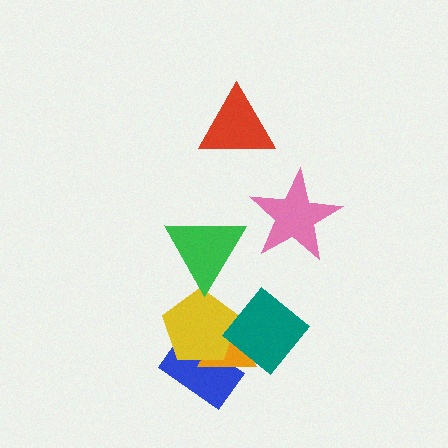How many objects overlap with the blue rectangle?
2 objects overlap with the blue rectangle.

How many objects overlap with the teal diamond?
1 object overlaps with the teal diamond.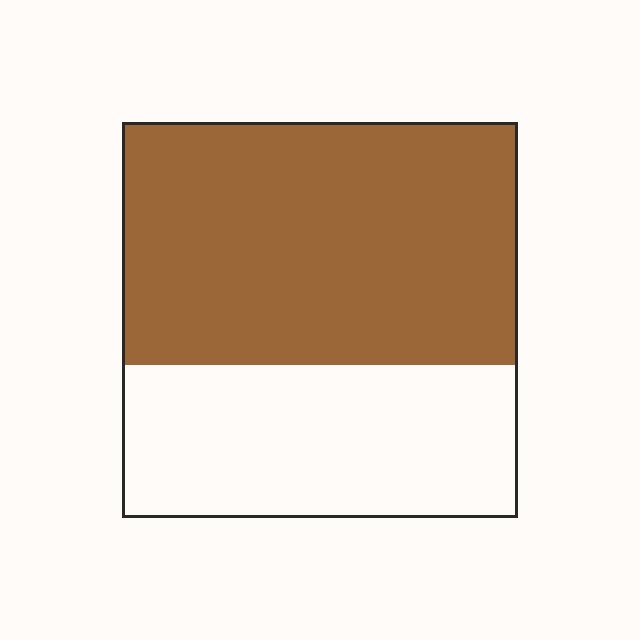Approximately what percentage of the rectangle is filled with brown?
Approximately 60%.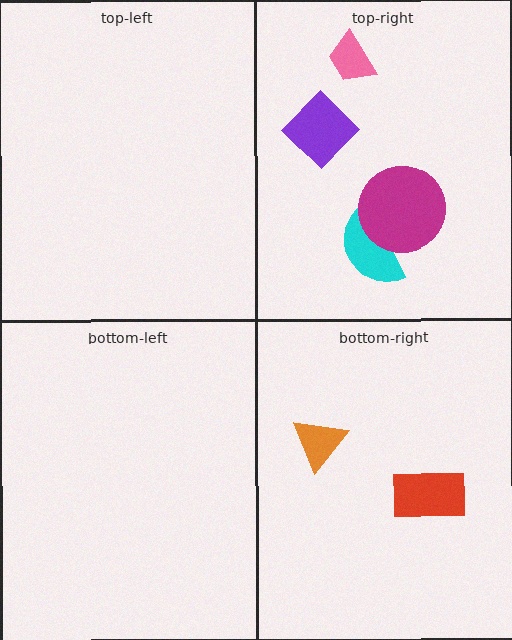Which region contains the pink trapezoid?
The top-right region.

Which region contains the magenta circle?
The top-right region.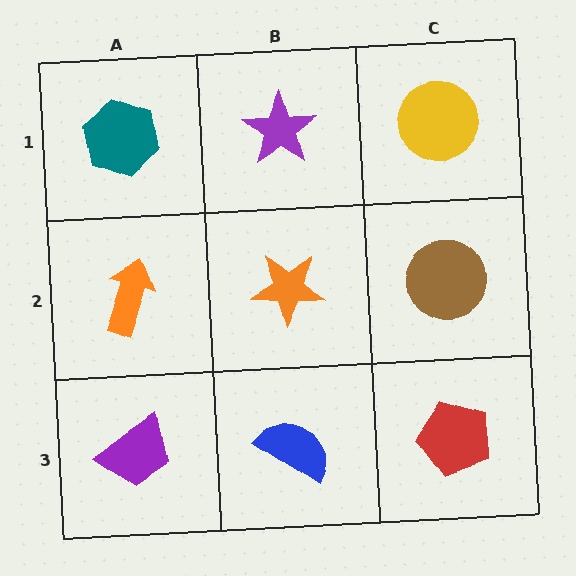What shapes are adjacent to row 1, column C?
A brown circle (row 2, column C), a purple star (row 1, column B).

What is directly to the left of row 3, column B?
A purple trapezoid.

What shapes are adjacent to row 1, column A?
An orange arrow (row 2, column A), a purple star (row 1, column B).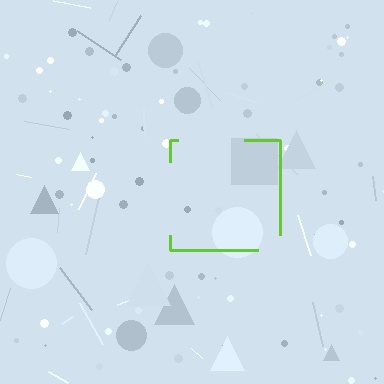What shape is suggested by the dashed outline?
The dashed outline suggests a square.